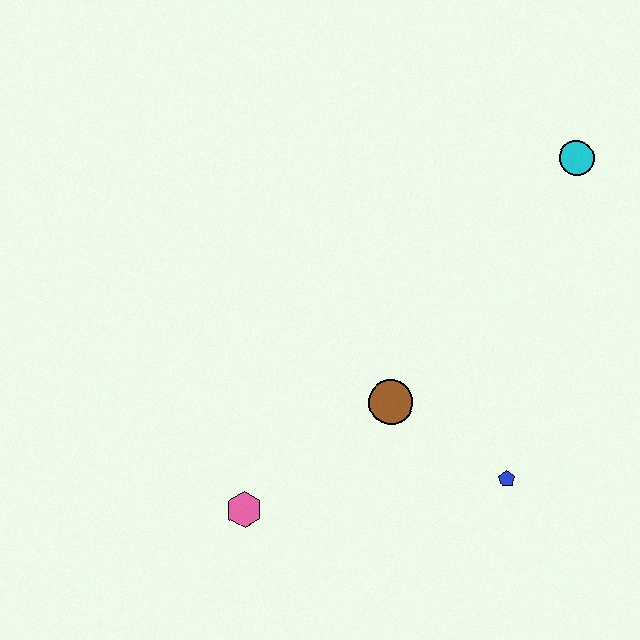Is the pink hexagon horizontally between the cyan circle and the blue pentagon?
No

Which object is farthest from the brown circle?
The cyan circle is farthest from the brown circle.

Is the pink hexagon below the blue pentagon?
Yes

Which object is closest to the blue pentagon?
The brown circle is closest to the blue pentagon.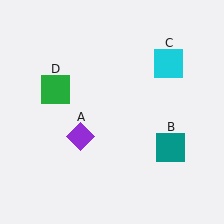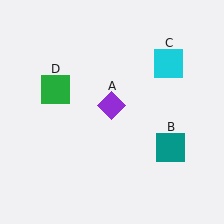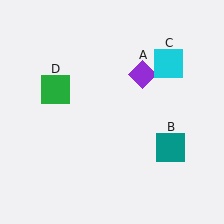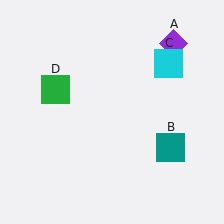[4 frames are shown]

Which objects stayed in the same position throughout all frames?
Teal square (object B) and cyan square (object C) and green square (object D) remained stationary.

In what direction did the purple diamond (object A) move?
The purple diamond (object A) moved up and to the right.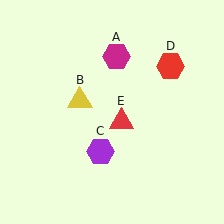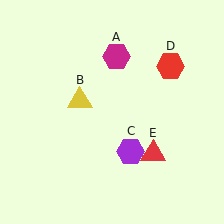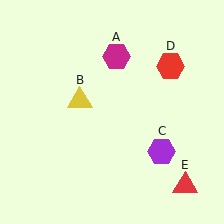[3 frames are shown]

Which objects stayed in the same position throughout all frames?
Magenta hexagon (object A) and yellow triangle (object B) and red hexagon (object D) remained stationary.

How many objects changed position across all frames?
2 objects changed position: purple hexagon (object C), red triangle (object E).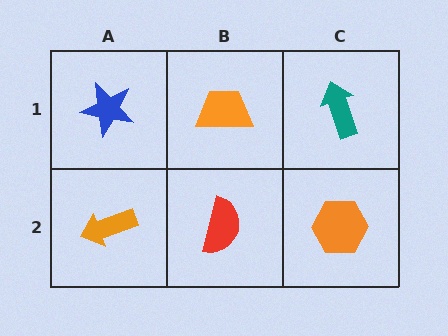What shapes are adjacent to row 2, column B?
An orange trapezoid (row 1, column B), an orange arrow (row 2, column A), an orange hexagon (row 2, column C).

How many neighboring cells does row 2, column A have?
2.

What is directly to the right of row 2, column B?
An orange hexagon.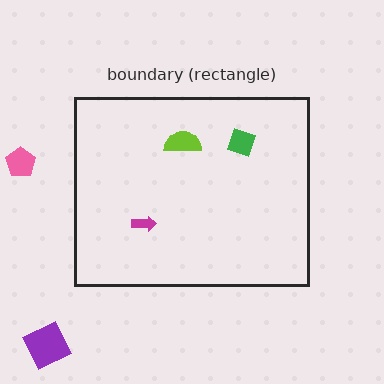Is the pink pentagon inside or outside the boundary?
Outside.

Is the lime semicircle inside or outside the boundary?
Inside.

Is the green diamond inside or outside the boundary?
Inside.